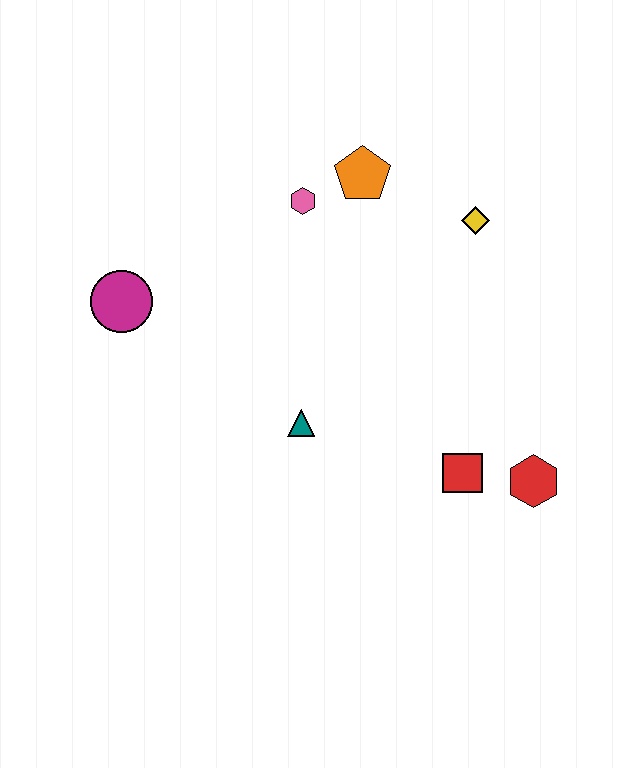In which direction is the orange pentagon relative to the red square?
The orange pentagon is above the red square.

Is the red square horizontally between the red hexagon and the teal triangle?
Yes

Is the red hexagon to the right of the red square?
Yes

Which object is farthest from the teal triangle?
The yellow diamond is farthest from the teal triangle.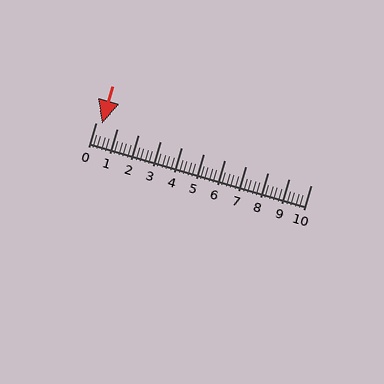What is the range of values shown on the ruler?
The ruler shows values from 0 to 10.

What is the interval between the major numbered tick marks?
The major tick marks are spaced 1 units apart.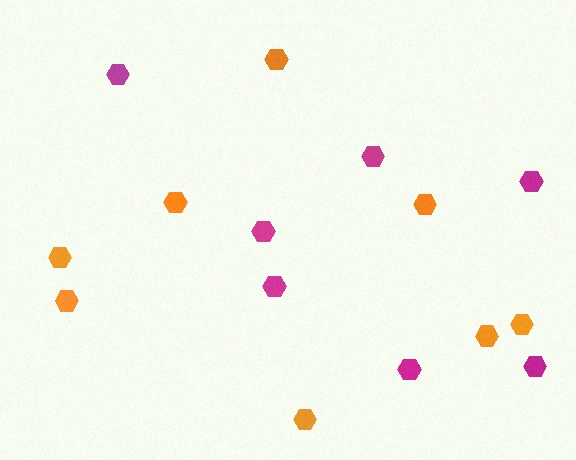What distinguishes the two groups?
There are 2 groups: one group of orange hexagons (8) and one group of magenta hexagons (7).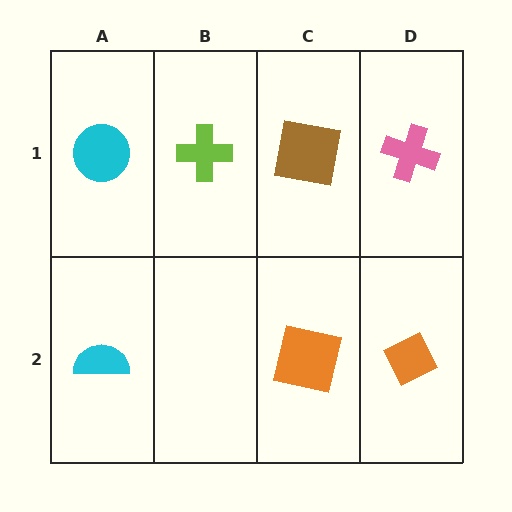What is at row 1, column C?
A brown square.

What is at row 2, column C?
An orange square.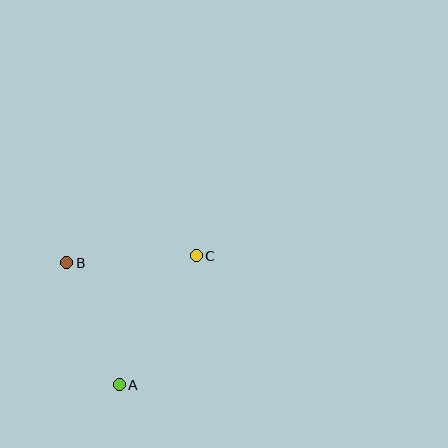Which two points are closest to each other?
Points B and C are closest to each other.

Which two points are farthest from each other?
Points A and C are farthest from each other.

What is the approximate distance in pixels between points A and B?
The distance between A and B is approximately 133 pixels.